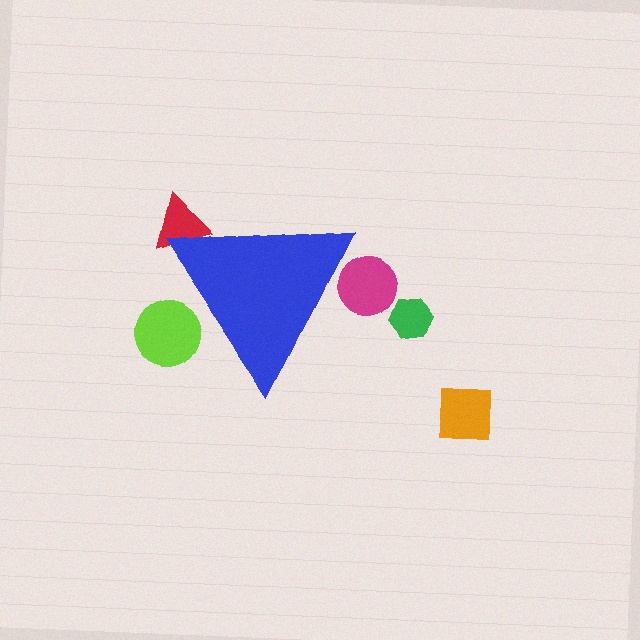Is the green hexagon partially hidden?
No, the green hexagon is fully visible.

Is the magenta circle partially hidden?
Yes, the magenta circle is partially hidden behind the blue triangle.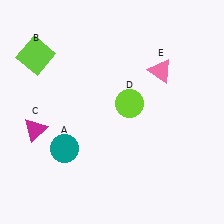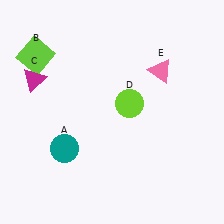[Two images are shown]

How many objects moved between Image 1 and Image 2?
1 object moved between the two images.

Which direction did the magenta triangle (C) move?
The magenta triangle (C) moved up.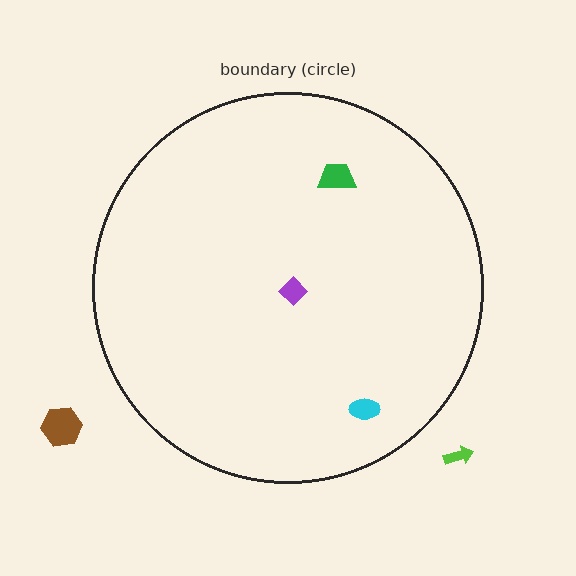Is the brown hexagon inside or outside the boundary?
Outside.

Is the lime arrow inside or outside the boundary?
Outside.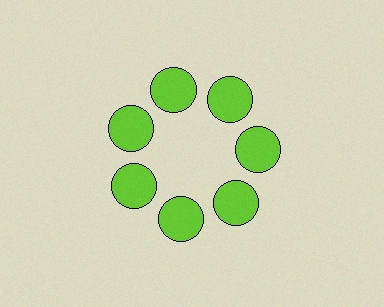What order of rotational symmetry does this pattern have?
This pattern has 7-fold rotational symmetry.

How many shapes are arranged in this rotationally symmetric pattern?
There are 7 shapes, arranged in 7 groups of 1.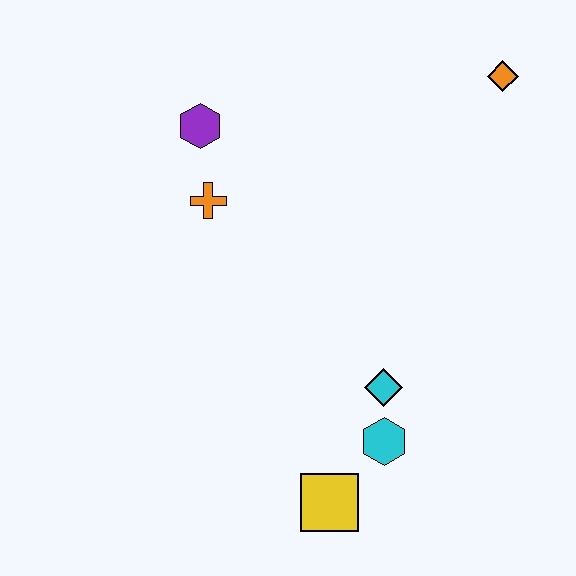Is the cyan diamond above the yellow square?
Yes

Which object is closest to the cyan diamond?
The cyan hexagon is closest to the cyan diamond.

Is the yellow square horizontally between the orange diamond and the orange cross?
Yes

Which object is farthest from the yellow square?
The orange diamond is farthest from the yellow square.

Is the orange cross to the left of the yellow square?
Yes